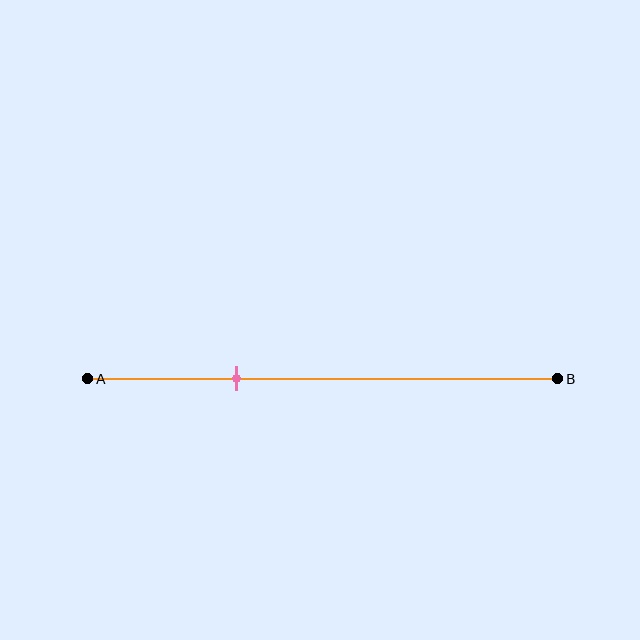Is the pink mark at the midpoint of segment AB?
No, the mark is at about 30% from A, not at the 50% midpoint.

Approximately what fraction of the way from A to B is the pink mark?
The pink mark is approximately 30% of the way from A to B.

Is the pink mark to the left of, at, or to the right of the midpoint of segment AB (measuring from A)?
The pink mark is to the left of the midpoint of segment AB.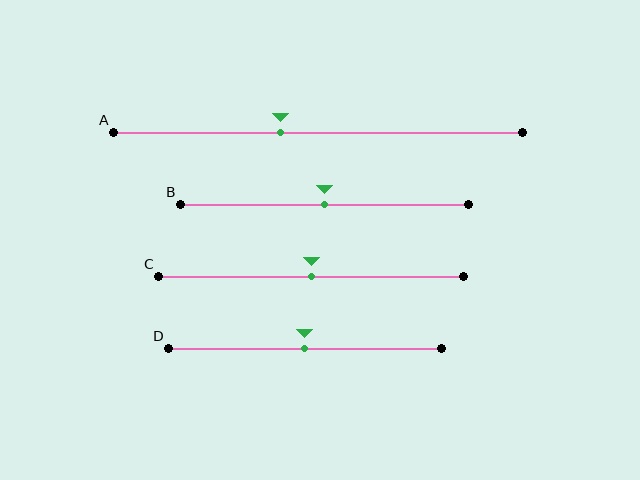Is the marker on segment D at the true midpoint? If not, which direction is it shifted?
Yes, the marker on segment D is at the true midpoint.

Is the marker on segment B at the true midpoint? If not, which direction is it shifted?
Yes, the marker on segment B is at the true midpoint.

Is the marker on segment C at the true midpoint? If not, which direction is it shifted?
Yes, the marker on segment C is at the true midpoint.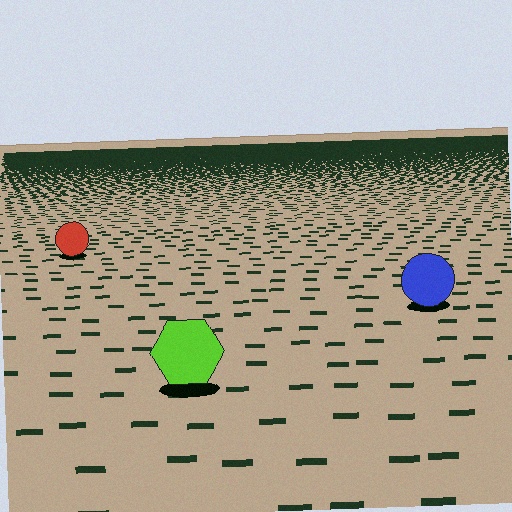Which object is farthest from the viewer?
The red circle is farthest from the viewer. It appears smaller and the ground texture around it is denser.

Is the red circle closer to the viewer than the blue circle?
No. The blue circle is closer — you can tell from the texture gradient: the ground texture is coarser near it.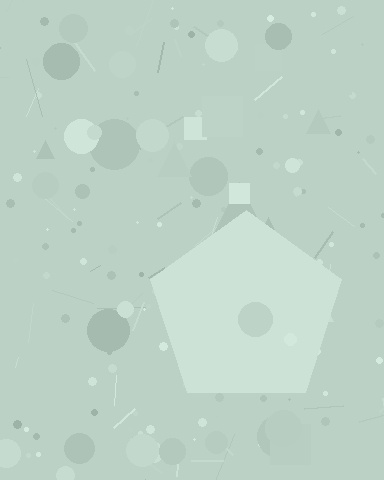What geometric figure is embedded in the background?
A pentagon is embedded in the background.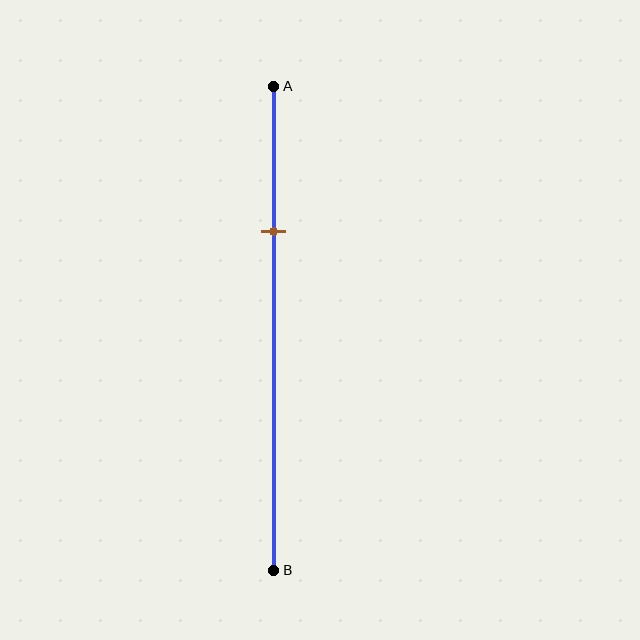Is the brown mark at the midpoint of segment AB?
No, the mark is at about 30% from A, not at the 50% midpoint.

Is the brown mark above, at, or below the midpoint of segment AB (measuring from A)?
The brown mark is above the midpoint of segment AB.